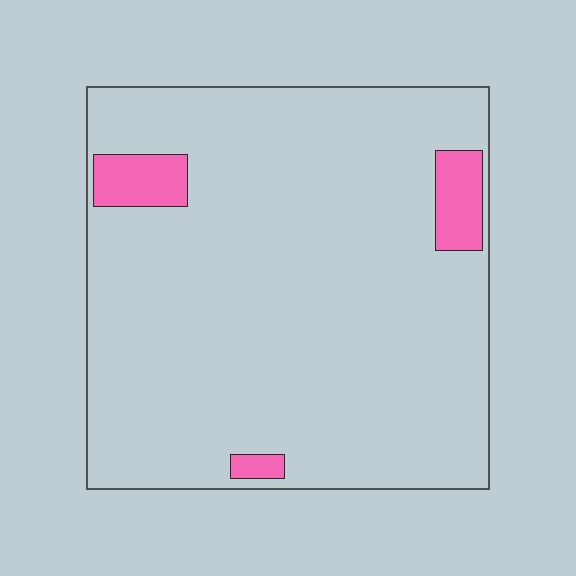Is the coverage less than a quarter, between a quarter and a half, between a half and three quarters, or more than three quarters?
Less than a quarter.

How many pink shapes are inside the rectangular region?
3.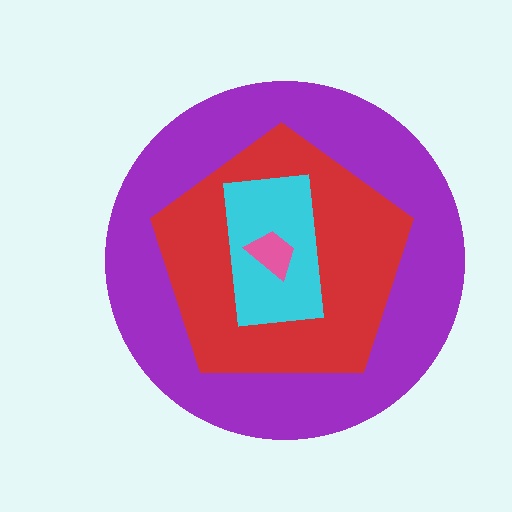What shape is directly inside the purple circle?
The red pentagon.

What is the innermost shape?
The pink trapezoid.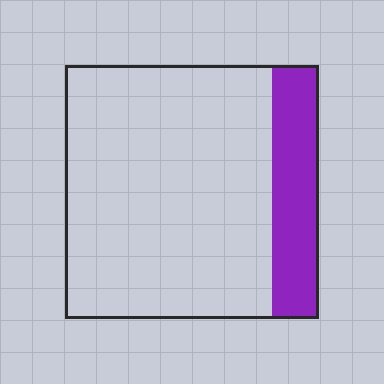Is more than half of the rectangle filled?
No.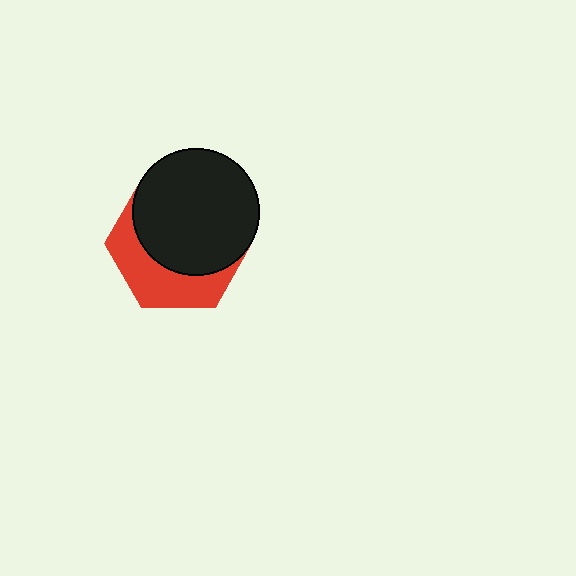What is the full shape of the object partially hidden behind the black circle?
The partially hidden object is a red hexagon.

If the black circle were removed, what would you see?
You would see the complete red hexagon.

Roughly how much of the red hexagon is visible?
A small part of it is visible (roughly 38%).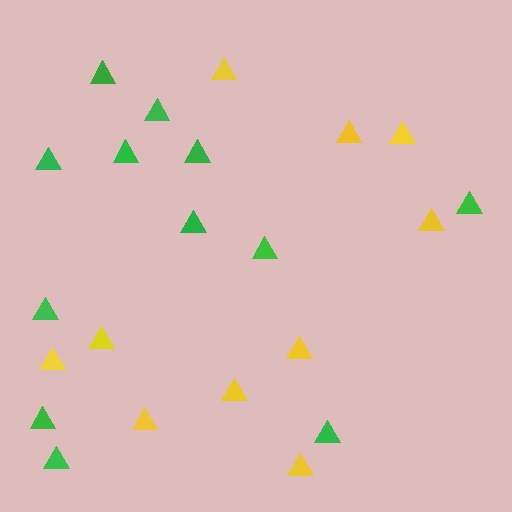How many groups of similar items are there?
There are 2 groups: one group of yellow triangles (10) and one group of green triangles (12).